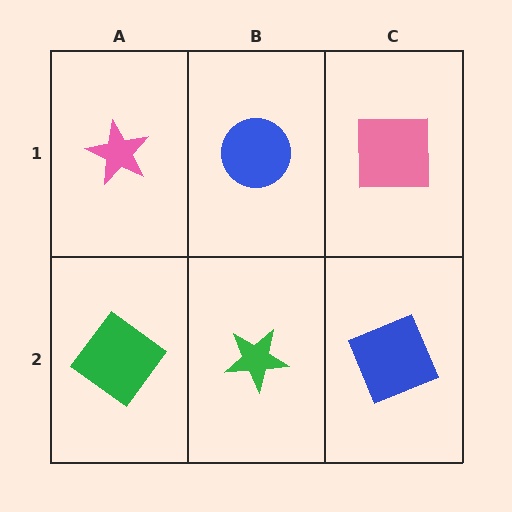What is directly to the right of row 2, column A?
A green star.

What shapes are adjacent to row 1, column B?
A green star (row 2, column B), a pink star (row 1, column A), a pink square (row 1, column C).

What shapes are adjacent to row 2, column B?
A blue circle (row 1, column B), a green diamond (row 2, column A), a blue square (row 2, column C).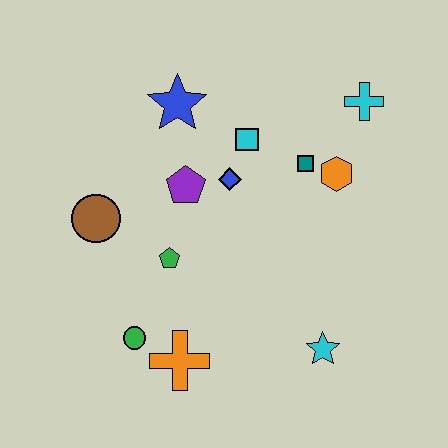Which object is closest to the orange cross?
The green circle is closest to the orange cross.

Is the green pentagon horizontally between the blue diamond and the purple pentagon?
No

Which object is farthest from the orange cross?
The cyan cross is farthest from the orange cross.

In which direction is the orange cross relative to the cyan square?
The orange cross is below the cyan square.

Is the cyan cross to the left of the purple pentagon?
No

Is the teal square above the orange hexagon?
Yes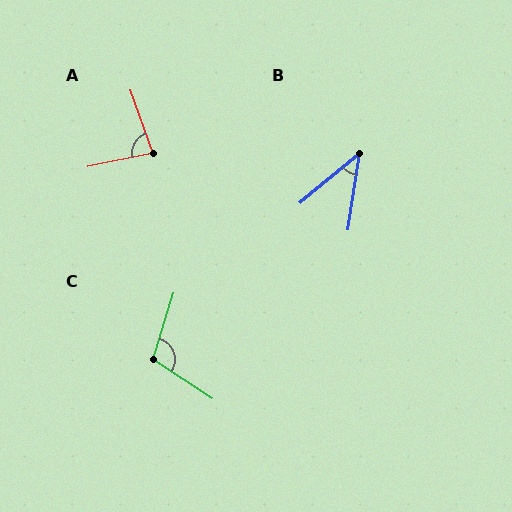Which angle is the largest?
C, at approximately 106 degrees.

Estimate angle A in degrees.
Approximately 82 degrees.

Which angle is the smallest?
B, at approximately 41 degrees.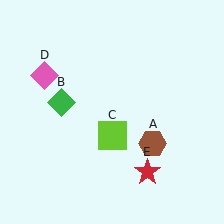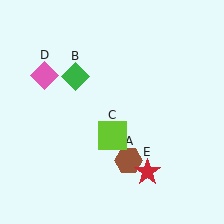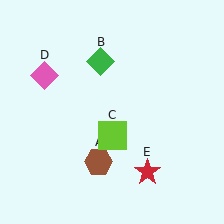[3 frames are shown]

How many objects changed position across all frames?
2 objects changed position: brown hexagon (object A), green diamond (object B).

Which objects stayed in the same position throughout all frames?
Lime square (object C) and pink diamond (object D) and red star (object E) remained stationary.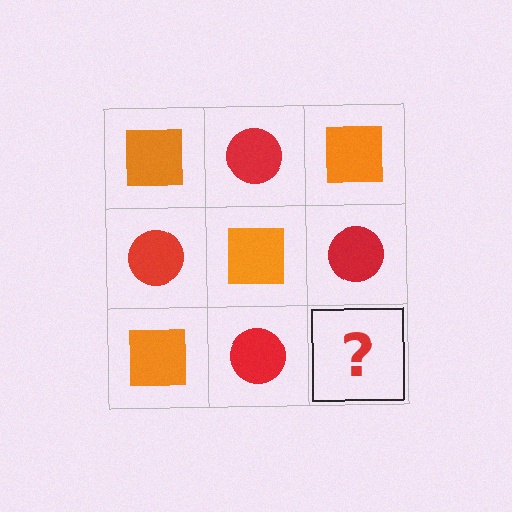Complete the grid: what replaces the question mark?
The question mark should be replaced with an orange square.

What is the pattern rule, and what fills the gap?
The rule is that it alternates orange square and red circle in a checkerboard pattern. The gap should be filled with an orange square.